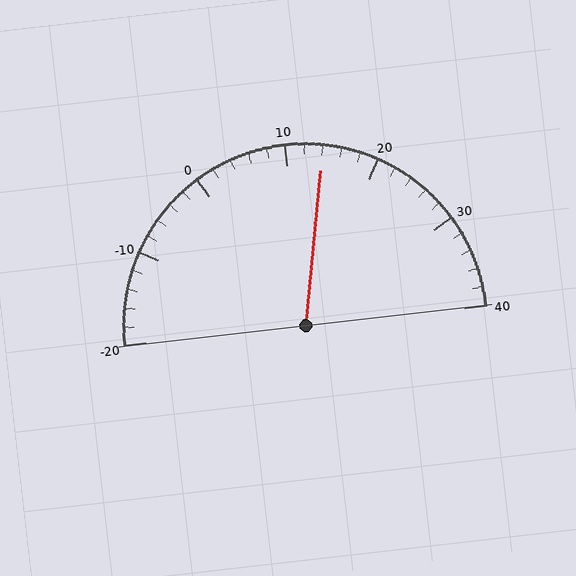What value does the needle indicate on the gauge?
The needle indicates approximately 14.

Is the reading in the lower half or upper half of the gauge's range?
The reading is in the upper half of the range (-20 to 40).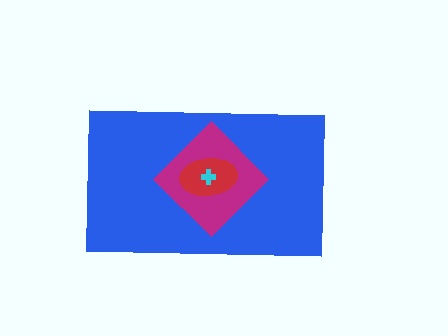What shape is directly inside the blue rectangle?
The magenta diamond.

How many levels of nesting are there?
4.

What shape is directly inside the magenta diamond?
The red ellipse.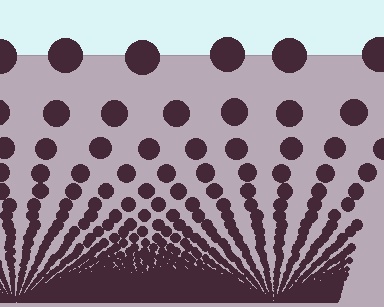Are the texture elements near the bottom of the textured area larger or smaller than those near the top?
Smaller. The gradient is inverted — elements near the bottom are smaller and denser.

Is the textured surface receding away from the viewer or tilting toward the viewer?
The surface appears to tilt toward the viewer. Texture elements get larger and sparser toward the top.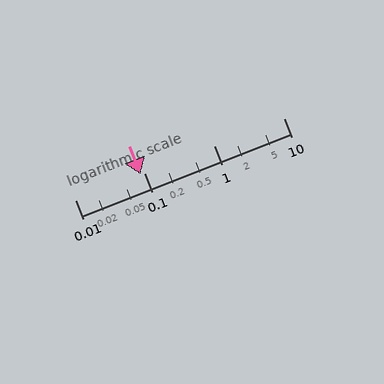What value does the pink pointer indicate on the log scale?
The pointer indicates approximately 0.089.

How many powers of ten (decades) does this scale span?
The scale spans 3 decades, from 0.01 to 10.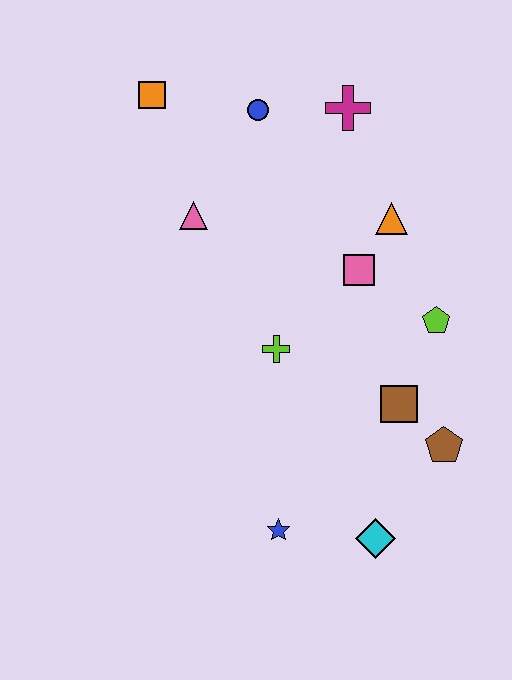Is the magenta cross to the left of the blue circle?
No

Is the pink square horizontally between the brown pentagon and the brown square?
No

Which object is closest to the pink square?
The orange triangle is closest to the pink square.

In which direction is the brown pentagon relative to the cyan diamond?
The brown pentagon is above the cyan diamond.